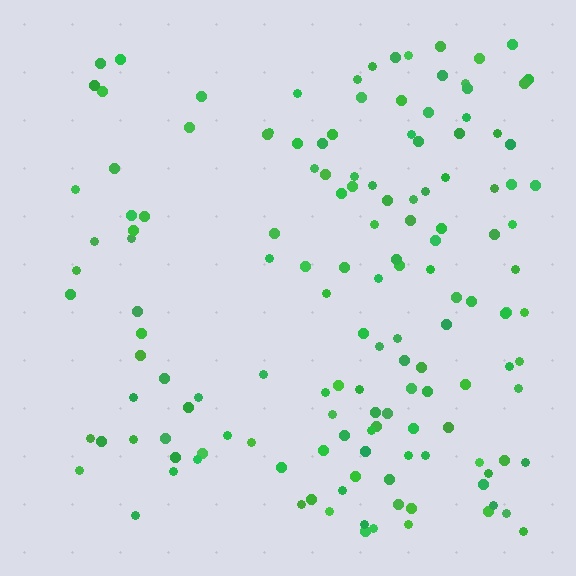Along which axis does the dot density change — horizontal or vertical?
Horizontal.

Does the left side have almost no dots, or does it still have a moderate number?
Still a moderate number, just noticeably fewer than the right.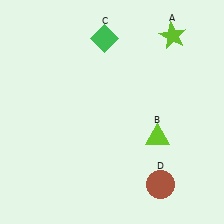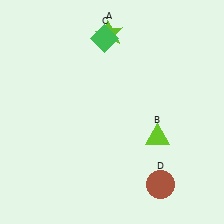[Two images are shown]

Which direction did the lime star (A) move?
The lime star (A) moved left.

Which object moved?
The lime star (A) moved left.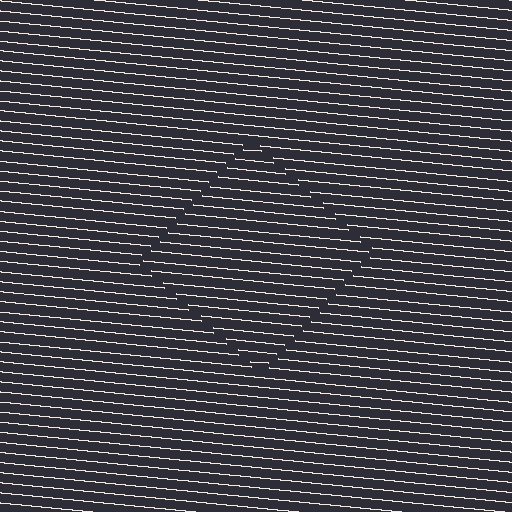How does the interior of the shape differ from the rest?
The interior of the shape contains the same grating, shifted by half a period — the contour is defined by the phase discontinuity where line-ends from the inner and outer gratings abut.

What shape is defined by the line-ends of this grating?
An illusory square. The interior of the shape contains the same grating, shifted by half a period — the contour is defined by the phase discontinuity where line-ends from the inner and outer gratings abut.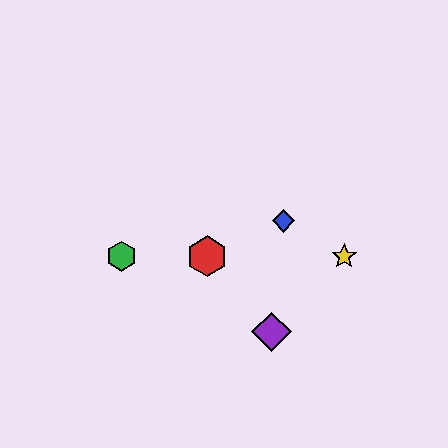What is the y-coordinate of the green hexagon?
The green hexagon is at y≈256.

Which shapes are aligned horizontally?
The red hexagon, the green hexagon, the yellow star are aligned horizontally.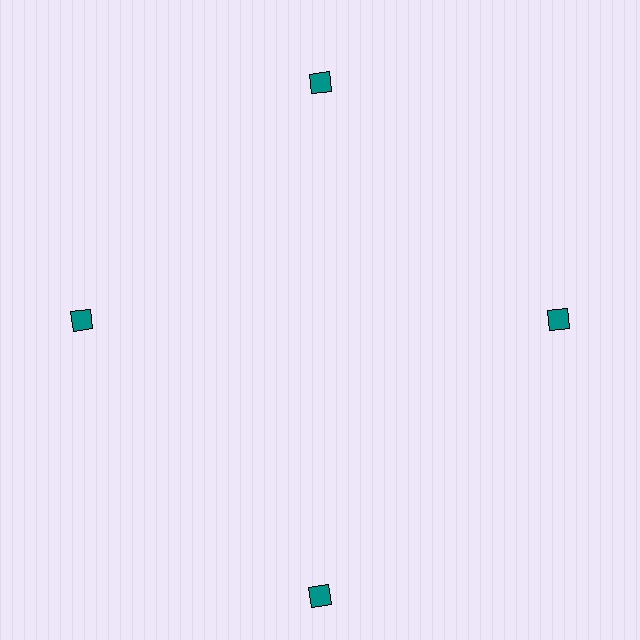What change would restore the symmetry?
The symmetry would be restored by moving it inward, back onto the ring so that all 4 diamonds sit at equal angles and equal distance from the center.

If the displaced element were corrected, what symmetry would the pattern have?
It would have 4-fold rotational symmetry — the pattern would map onto itself every 90 degrees.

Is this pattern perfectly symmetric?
No. The 4 teal diamonds are arranged in a ring, but one element near the 6 o'clock position is pushed outward from the center, breaking the 4-fold rotational symmetry.